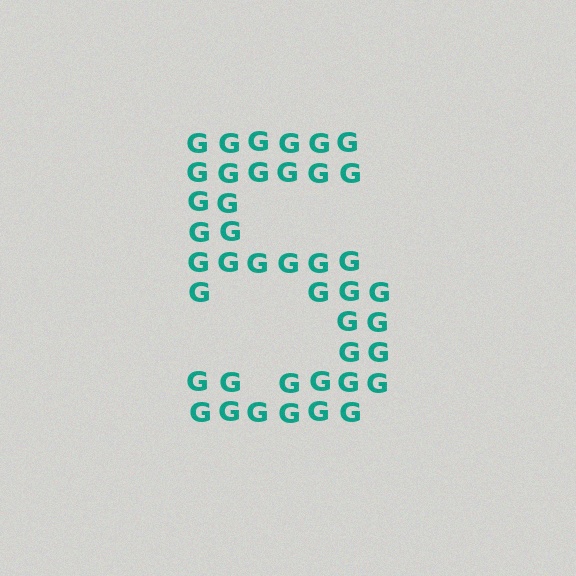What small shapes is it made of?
It is made of small letter G's.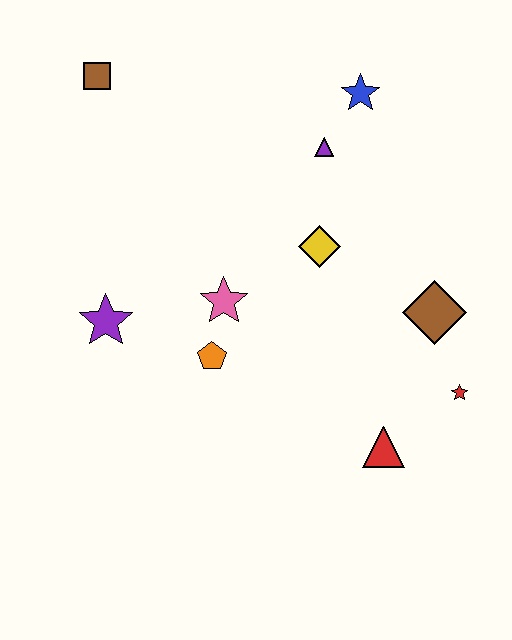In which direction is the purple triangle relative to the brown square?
The purple triangle is to the right of the brown square.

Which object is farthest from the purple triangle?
The red triangle is farthest from the purple triangle.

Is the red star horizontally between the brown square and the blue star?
No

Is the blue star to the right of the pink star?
Yes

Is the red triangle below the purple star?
Yes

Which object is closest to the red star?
The brown diamond is closest to the red star.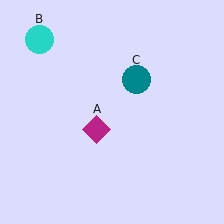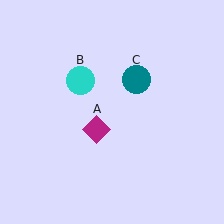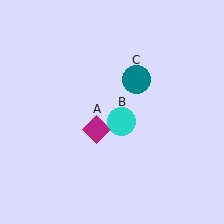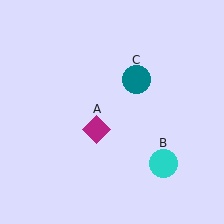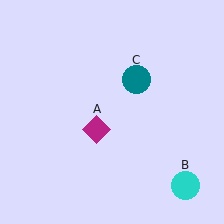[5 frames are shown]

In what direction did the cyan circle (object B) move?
The cyan circle (object B) moved down and to the right.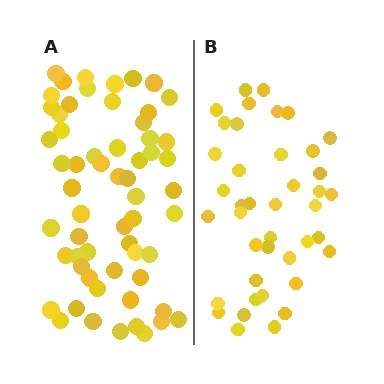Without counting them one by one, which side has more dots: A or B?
Region A (the left region) has more dots.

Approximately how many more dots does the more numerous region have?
Region A has approximately 20 more dots than region B.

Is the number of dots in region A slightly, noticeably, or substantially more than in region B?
Region A has substantially more. The ratio is roughly 1.5 to 1.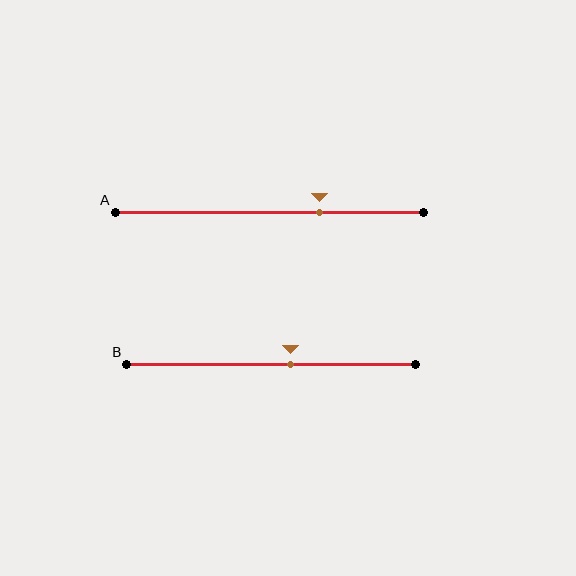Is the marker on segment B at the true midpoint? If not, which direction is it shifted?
No, the marker on segment B is shifted to the right by about 7% of the segment length.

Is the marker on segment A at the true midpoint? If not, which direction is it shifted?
No, the marker on segment A is shifted to the right by about 16% of the segment length.